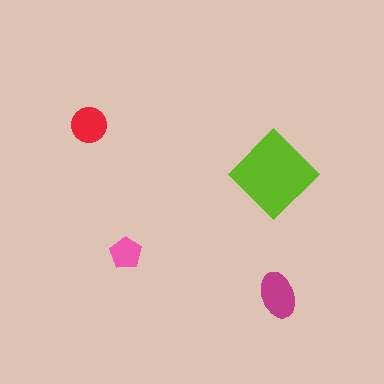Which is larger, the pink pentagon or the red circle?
The red circle.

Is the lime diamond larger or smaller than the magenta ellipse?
Larger.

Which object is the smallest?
The pink pentagon.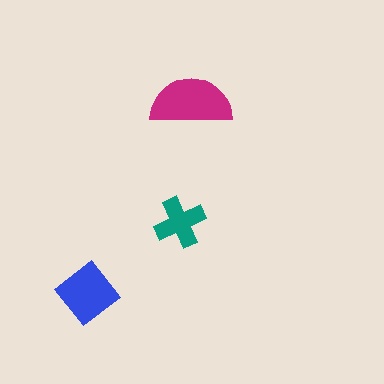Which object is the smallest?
The teal cross.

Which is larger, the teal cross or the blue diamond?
The blue diamond.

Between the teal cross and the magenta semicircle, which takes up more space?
The magenta semicircle.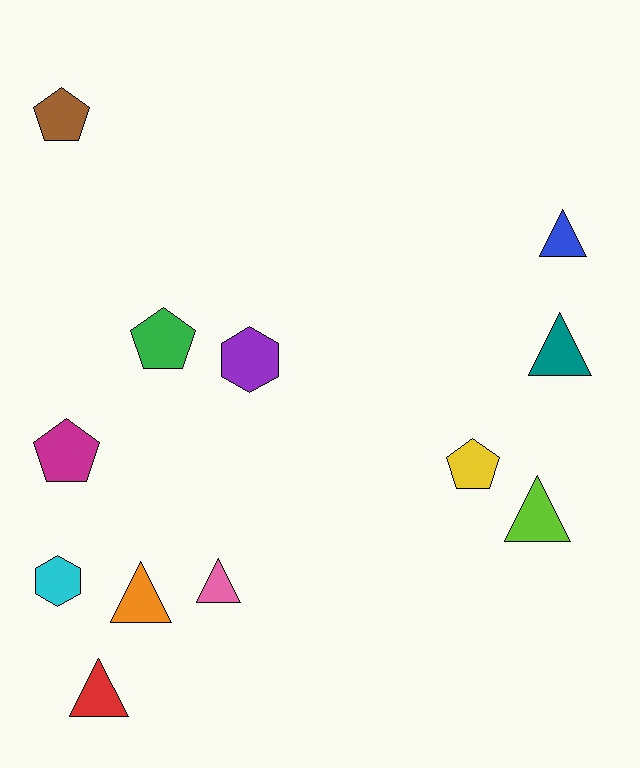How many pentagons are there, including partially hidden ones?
There are 4 pentagons.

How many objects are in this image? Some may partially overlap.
There are 12 objects.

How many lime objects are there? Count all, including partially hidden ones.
There is 1 lime object.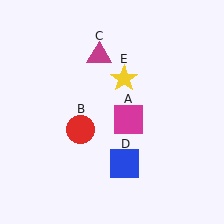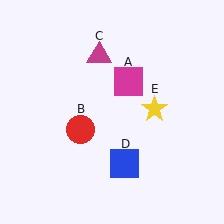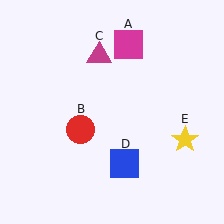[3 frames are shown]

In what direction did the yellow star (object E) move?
The yellow star (object E) moved down and to the right.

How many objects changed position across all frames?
2 objects changed position: magenta square (object A), yellow star (object E).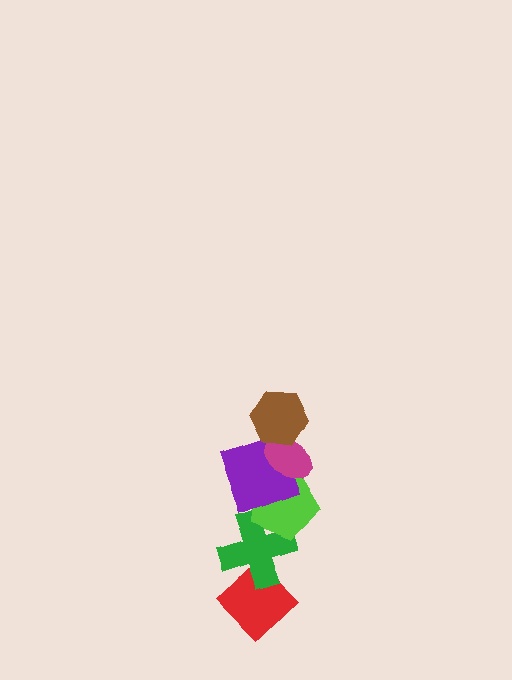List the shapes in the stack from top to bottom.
From top to bottom: the brown hexagon, the magenta ellipse, the purple square, the lime pentagon, the green cross, the red diamond.